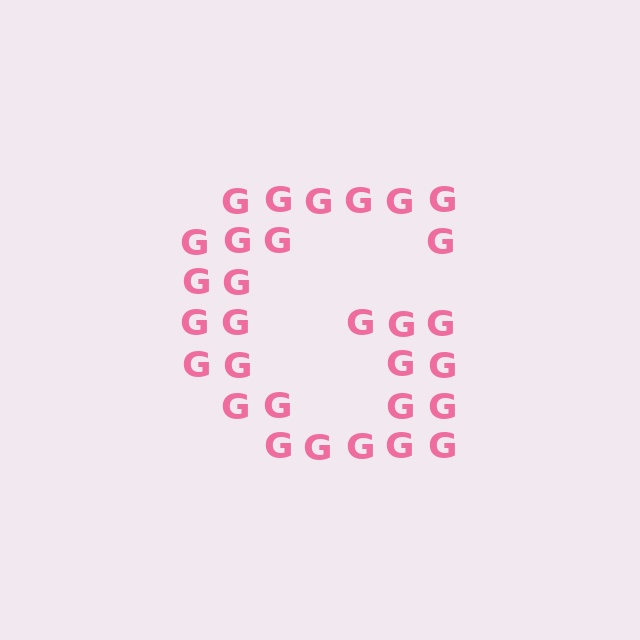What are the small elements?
The small elements are letter G's.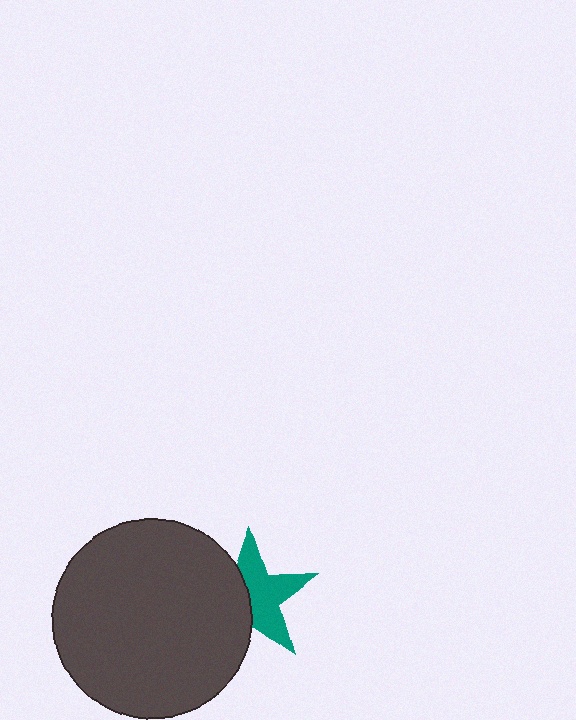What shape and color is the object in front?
The object in front is a dark gray circle.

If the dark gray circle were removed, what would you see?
You would see the complete teal star.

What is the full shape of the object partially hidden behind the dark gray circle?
The partially hidden object is a teal star.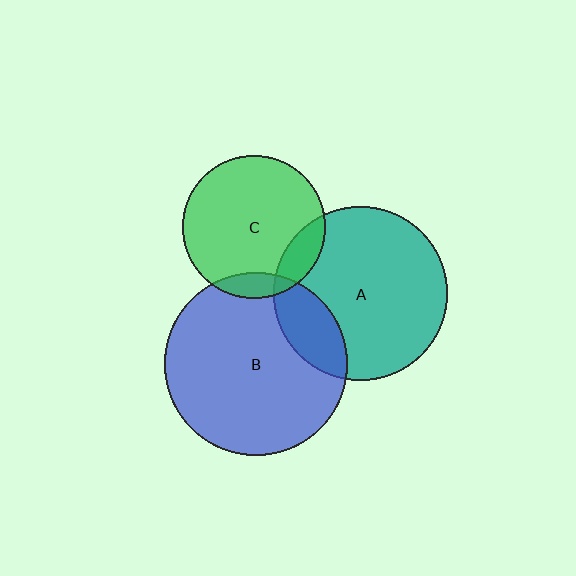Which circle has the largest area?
Circle B (blue).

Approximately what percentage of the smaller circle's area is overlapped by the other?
Approximately 10%.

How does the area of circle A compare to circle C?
Approximately 1.5 times.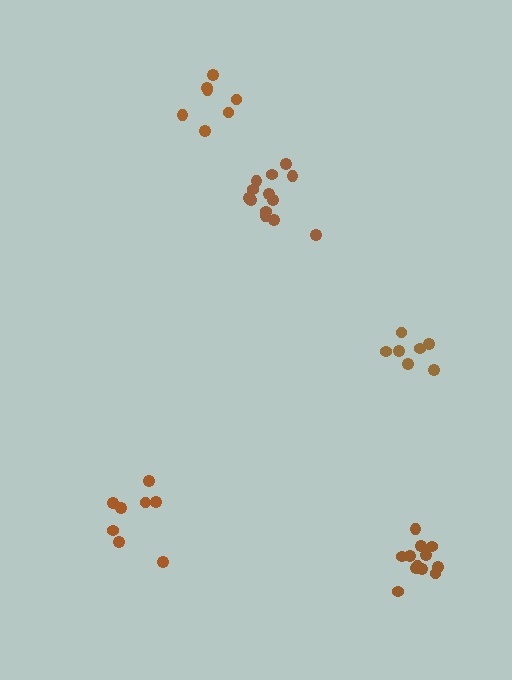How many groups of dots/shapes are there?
There are 5 groups.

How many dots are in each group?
Group 1: 7 dots, Group 2: 12 dots, Group 3: 8 dots, Group 4: 7 dots, Group 5: 13 dots (47 total).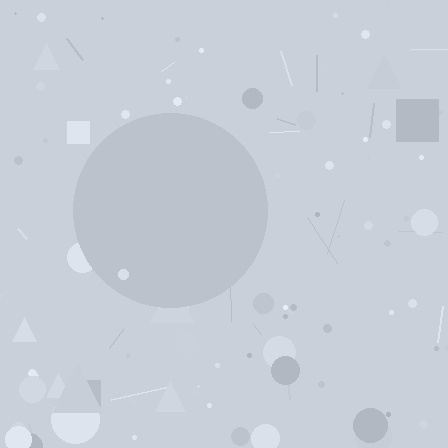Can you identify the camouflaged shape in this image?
The camouflaged shape is a circle.